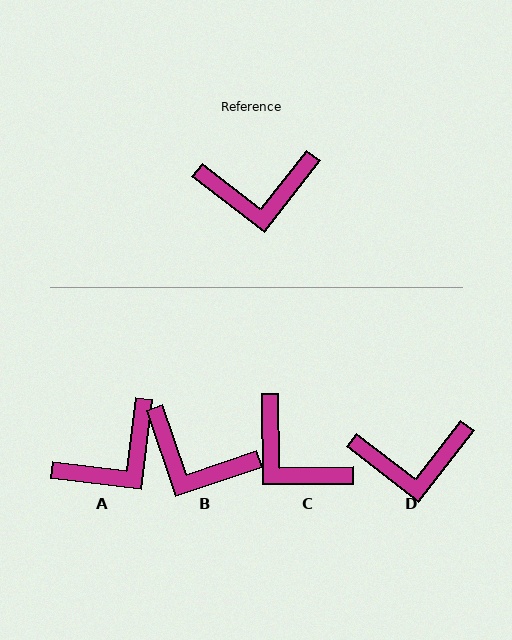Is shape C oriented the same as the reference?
No, it is off by about 52 degrees.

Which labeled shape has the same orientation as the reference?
D.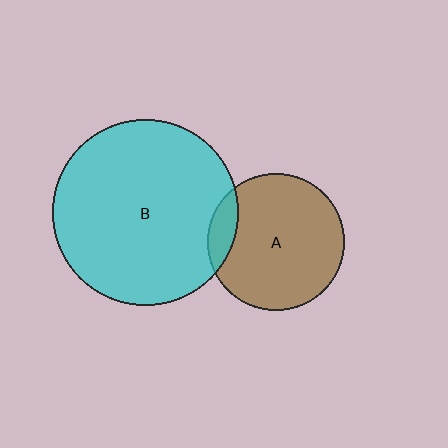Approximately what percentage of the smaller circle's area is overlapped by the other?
Approximately 10%.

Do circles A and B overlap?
Yes.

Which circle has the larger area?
Circle B (cyan).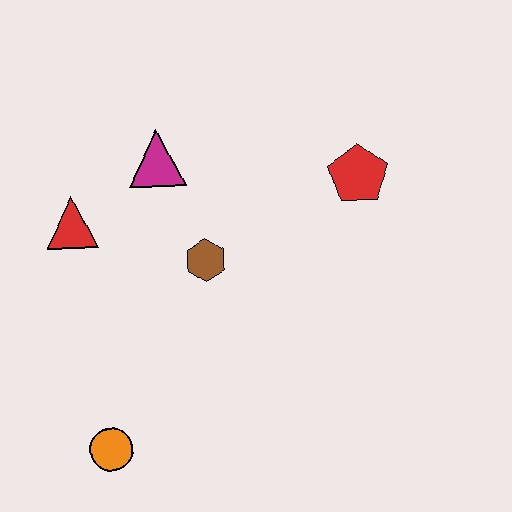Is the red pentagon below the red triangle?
No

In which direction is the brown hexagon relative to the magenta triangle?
The brown hexagon is below the magenta triangle.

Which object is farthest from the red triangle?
The red pentagon is farthest from the red triangle.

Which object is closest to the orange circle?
The brown hexagon is closest to the orange circle.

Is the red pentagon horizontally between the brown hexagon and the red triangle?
No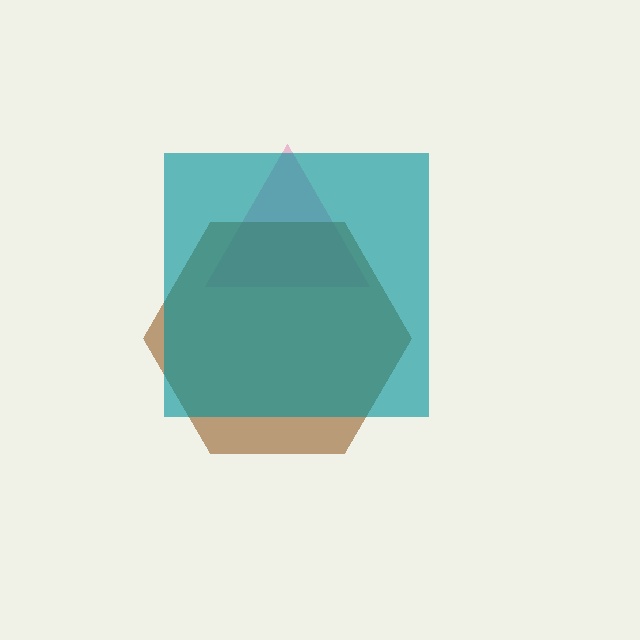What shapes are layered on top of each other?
The layered shapes are: a pink triangle, a brown hexagon, a teal square.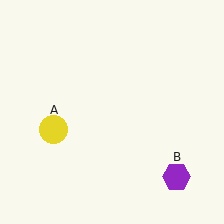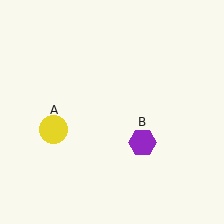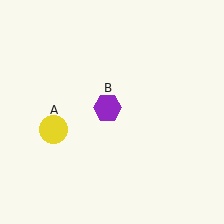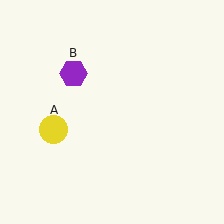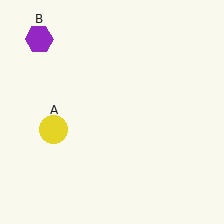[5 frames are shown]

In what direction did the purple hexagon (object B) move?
The purple hexagon (object B) moved up and to the left.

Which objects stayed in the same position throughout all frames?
Yellow circle (object A) remained stationary.